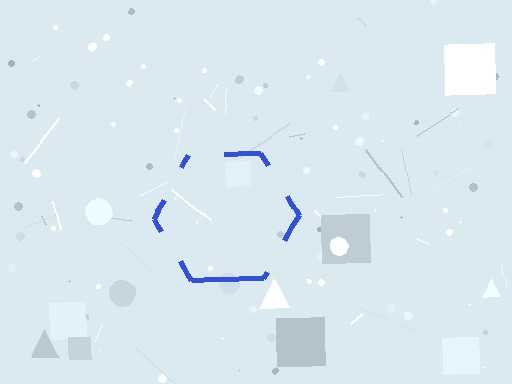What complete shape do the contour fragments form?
The contour fragments form a hexagon.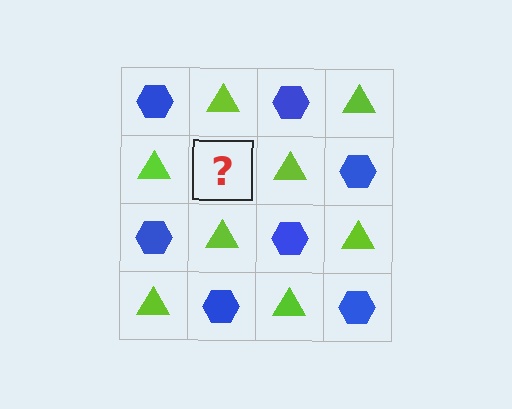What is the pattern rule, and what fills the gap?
The rule is that it alternates blue hexagon and lime triangle in a checkerboard pattern. The gap should be filled with a blue hexagon.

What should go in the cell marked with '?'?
The missing cell should contain a blue hexagon.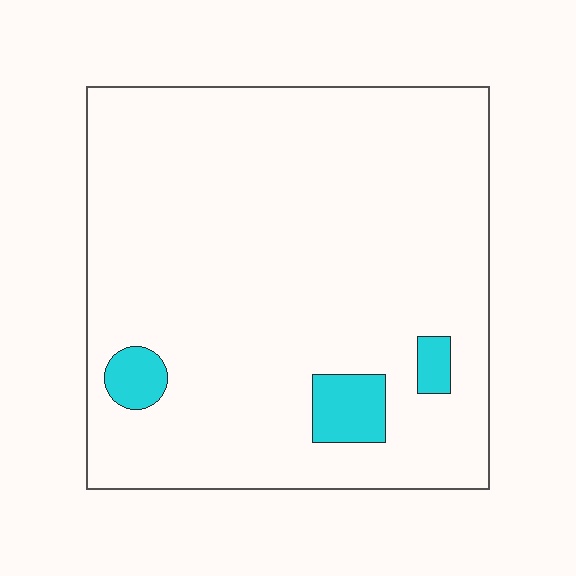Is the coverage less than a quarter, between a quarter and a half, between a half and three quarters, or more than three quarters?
Less than a quarter.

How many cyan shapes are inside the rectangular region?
3.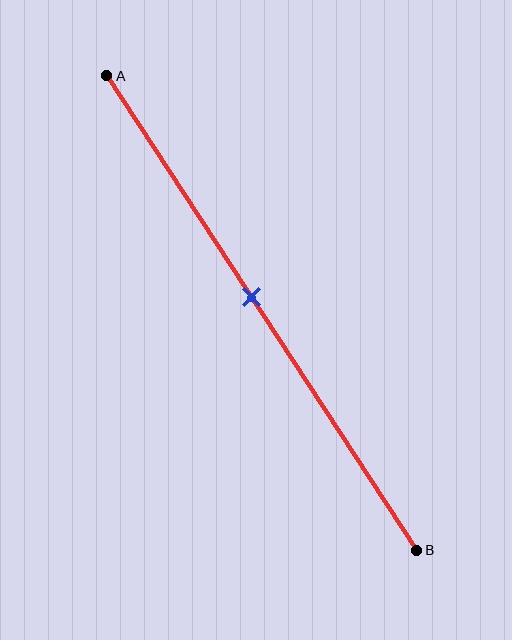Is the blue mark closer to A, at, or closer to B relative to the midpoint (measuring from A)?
The blue mark is closer to point A than the midpoint of segment AB.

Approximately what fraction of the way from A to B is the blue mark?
The blue mark is approximately 45% of the way from A to B.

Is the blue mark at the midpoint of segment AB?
No, the mark is at about 45% from A, not at the 50% midpoint.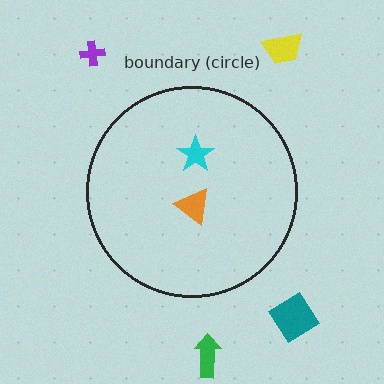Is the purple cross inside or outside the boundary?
Outside.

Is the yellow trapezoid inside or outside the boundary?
Outside.